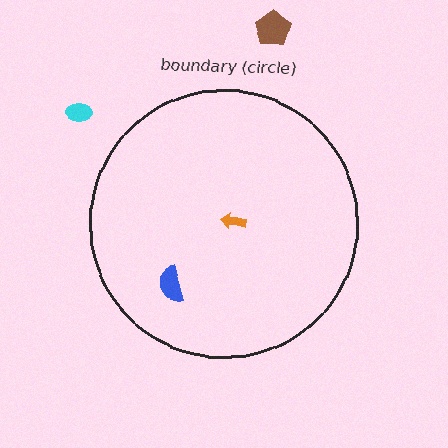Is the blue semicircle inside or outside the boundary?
Inside.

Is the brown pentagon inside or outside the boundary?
Outside.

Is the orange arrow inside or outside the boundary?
Inside.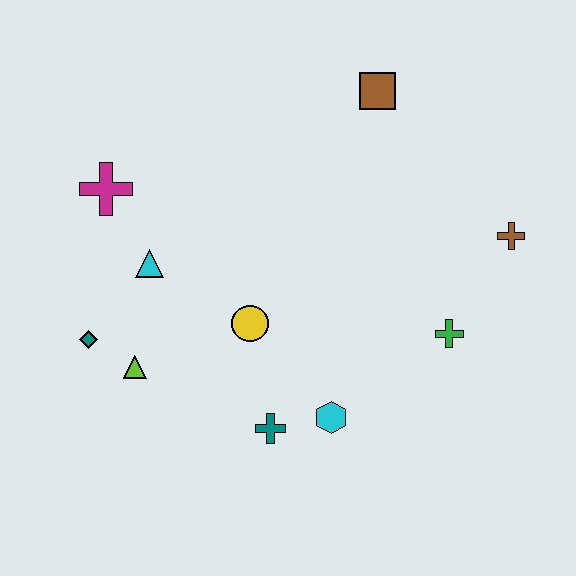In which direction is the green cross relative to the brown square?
The green cross is below the brown square.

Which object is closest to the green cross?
The brown cross is closest to the green cross.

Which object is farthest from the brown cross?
The teal diamond is farthest from the brown cross.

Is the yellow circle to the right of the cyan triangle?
Yes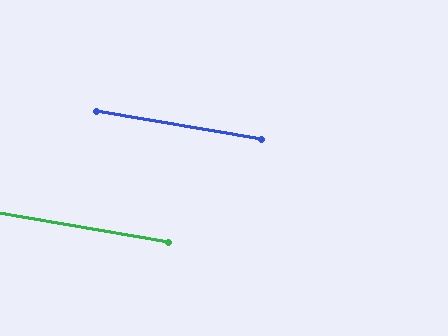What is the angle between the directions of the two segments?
Approximately 0 degrees.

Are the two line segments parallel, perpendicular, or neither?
Parallel — their directions differ by only 0.0°.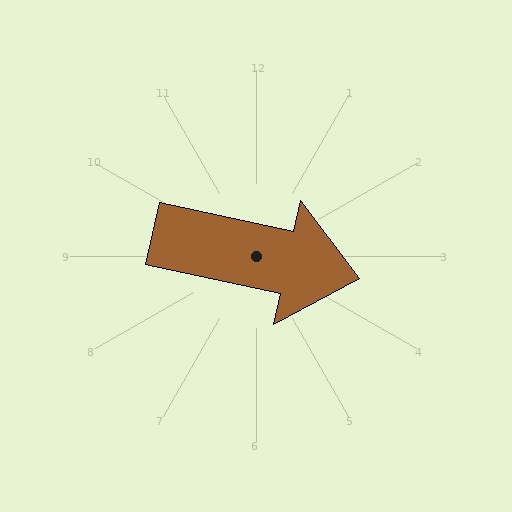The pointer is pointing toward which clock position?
Roughly 3 o'clock.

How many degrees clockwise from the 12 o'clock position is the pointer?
Approximately 102 degrees.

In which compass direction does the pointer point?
East.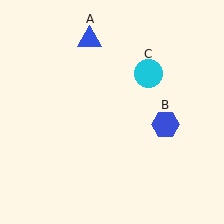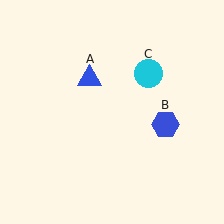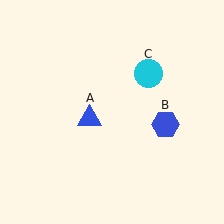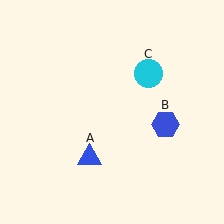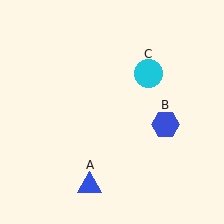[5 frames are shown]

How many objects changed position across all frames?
1 object changed position: blue triangle (object A).